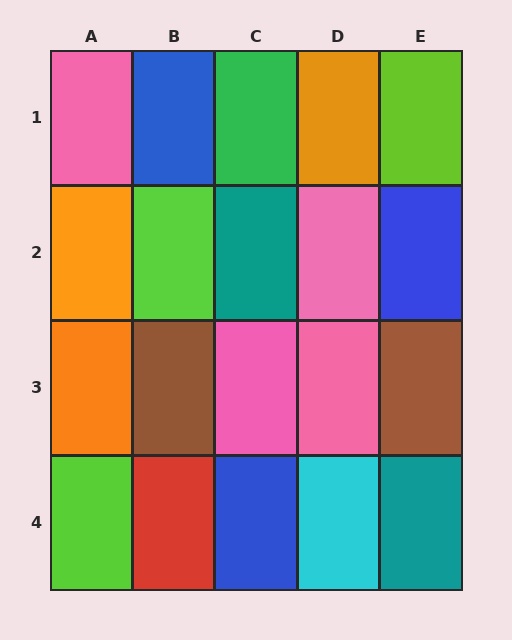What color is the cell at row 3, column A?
Orange.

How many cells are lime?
3 cells are lime.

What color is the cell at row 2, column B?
Lime.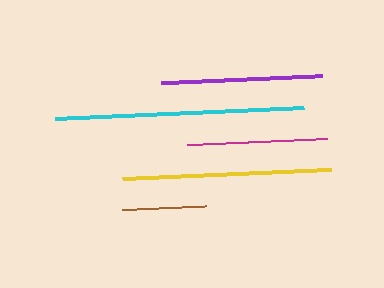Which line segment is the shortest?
The brown line is the shortest at approximately 84 pixels.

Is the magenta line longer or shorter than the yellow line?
The yellow line is longer than the magenta line.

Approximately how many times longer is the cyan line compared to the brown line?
The cyan line is approximately 3.0 times the length of the brown line.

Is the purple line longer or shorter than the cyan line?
The cyan line is longer than the purple line.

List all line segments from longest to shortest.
From longest to shortest: cyan, yellow, purple, magenta, brown.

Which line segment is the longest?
The cyan line is the longest at approximately 249 pixels.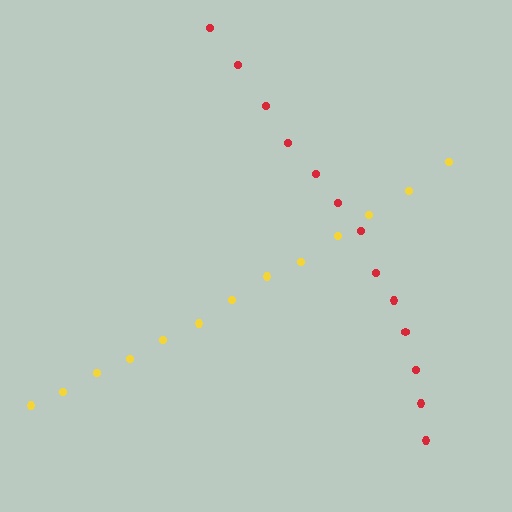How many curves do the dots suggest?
There are 2 distinct paths.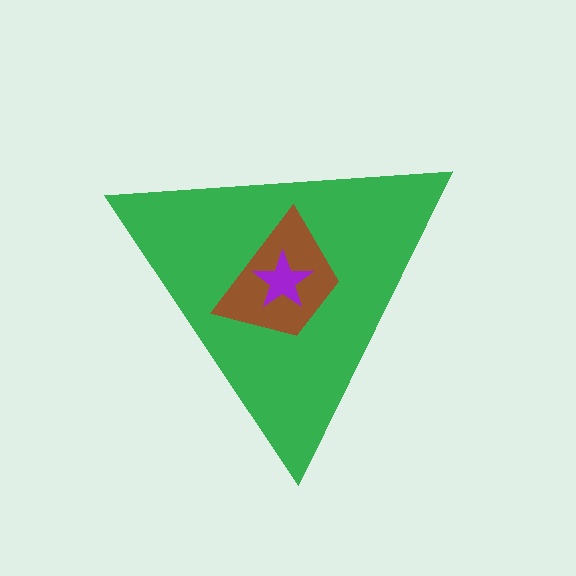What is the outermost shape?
The green triangle.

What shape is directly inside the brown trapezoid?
The purple star.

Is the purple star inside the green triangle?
Yes.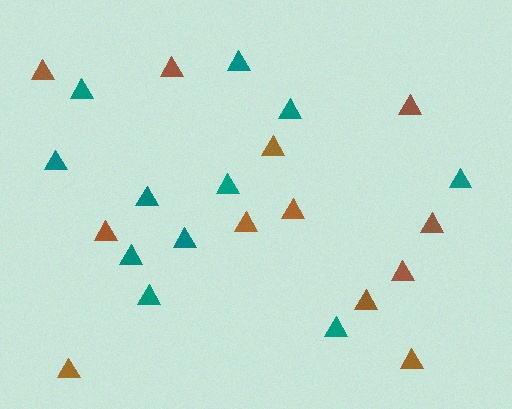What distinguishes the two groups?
There are 2 groups: one group of brown triangles (12) and one group of teal triangles (11).